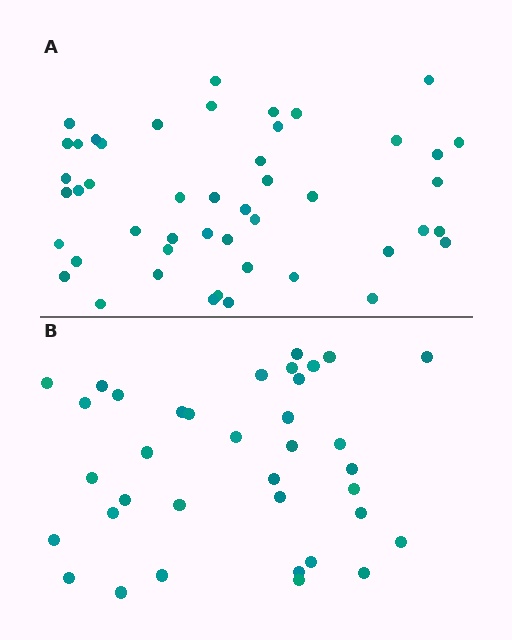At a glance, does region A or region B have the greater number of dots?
Region A (the top region) has more dots.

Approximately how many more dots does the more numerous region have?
Region A has roughly 12 or so more dots than region B.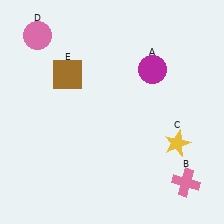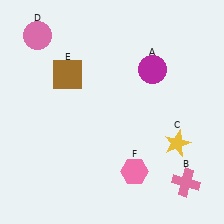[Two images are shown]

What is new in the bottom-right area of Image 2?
A pink hexagon (F) was added in the bottom-right area of Image 2.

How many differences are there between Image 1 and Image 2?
There is 1 difference between the two images.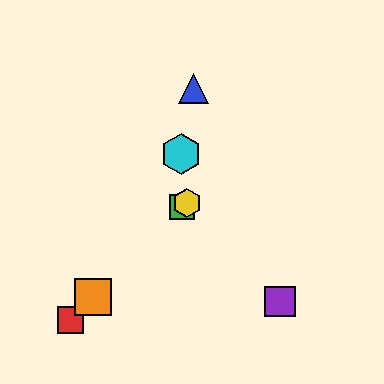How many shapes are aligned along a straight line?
4 shapes (the red square, the green square, the yellow hexagon, the orange square) are aligned along a straight line.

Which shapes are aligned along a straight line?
The red square, the green square, the yellow hexagon, the orange square are aligned along a straight line.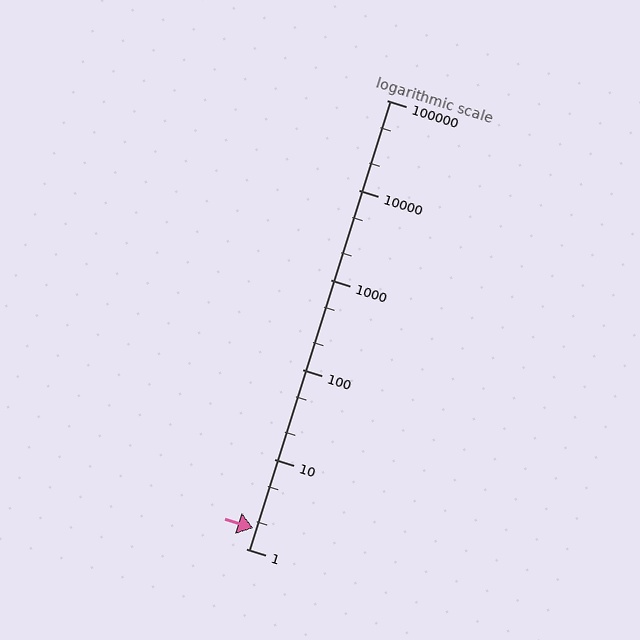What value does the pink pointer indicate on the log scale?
The pointer indicates approximately 1.7.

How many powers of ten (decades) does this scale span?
The scale spans 5 decades, from 1 to 100000.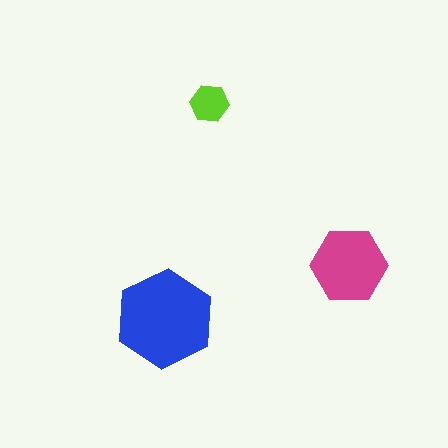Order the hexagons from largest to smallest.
the blue one, the magenta one, the lime one.